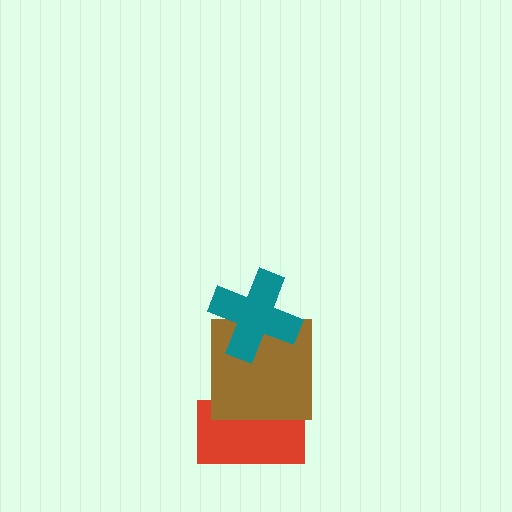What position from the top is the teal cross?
The teal cross is 1st from the top.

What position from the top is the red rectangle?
The red rectangle is 3rd from the top.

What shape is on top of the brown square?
The teal cross is on top of the brown square.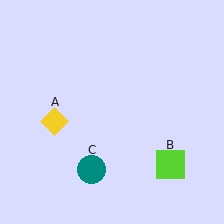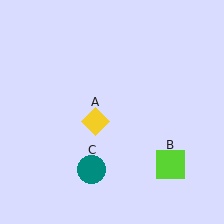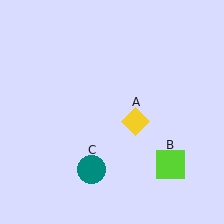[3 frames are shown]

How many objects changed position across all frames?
1 object changed position: yellow diamond (object A).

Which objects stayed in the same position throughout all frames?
Lime square (object B) and teal circle (object C) remained stationary.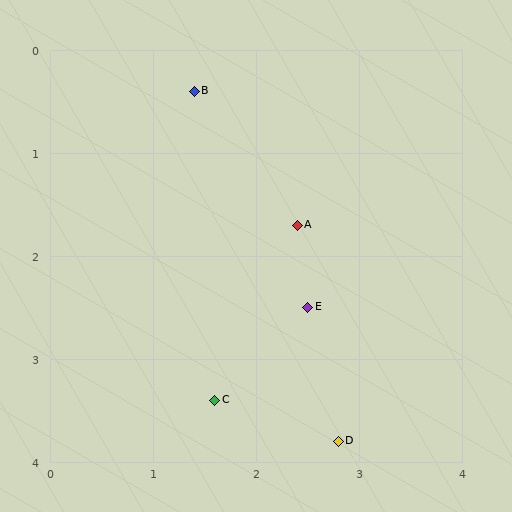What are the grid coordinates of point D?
Point D is at approximately (2.8, 3.8).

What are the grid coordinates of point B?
Point B is at approximately (1.4, 0.4).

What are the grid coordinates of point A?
Point A is at approximately (2.4, 1.7).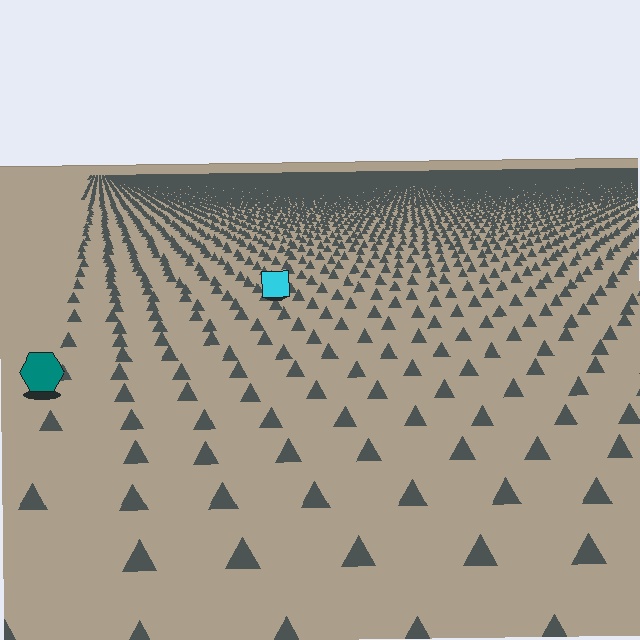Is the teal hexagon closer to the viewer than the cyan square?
Yes. The teal hexagon is closer — you can tell from the texture gradient: the ground texture is coarser near it.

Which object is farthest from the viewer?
The cyan square is farthest from the viewer. It appears smaller and the ground texture around it is denser.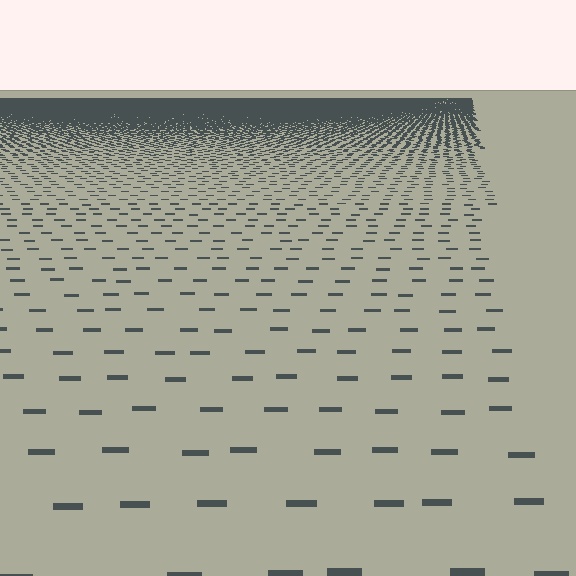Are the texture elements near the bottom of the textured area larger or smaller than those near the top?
Larger. Near the bottom, elements are closer to the viewer and appear at a bigger on-screen size.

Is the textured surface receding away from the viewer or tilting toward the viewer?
The surface is receding away from the viewer. Texture elements get smaller and denser toward the top.